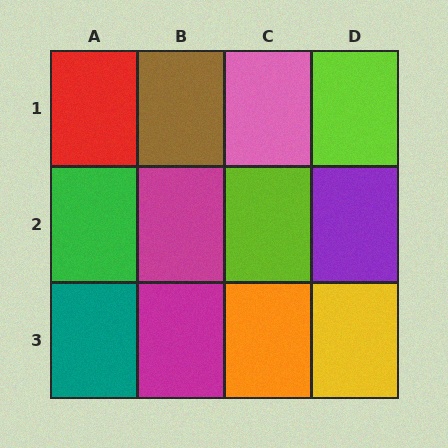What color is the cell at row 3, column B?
Magenta.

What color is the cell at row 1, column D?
Lime.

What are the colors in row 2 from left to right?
Green, magenta, lime, purple.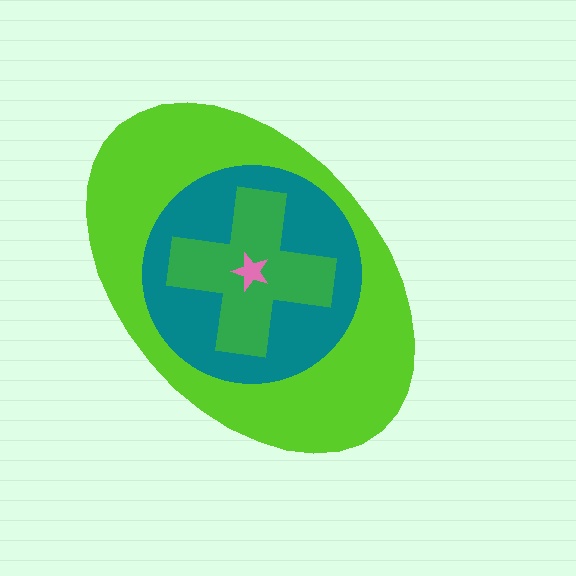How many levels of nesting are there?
4.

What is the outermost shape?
The lime ellipse.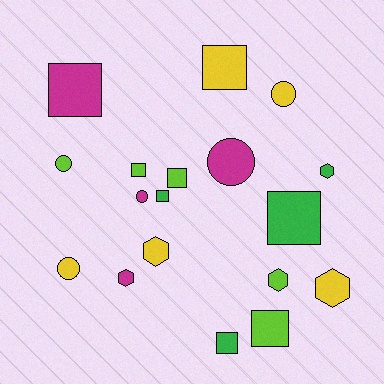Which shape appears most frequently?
Square, with 8 objects.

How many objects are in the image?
There are 18 objects.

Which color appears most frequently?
Yellow, with 5 objects.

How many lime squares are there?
There are 3 lime squares.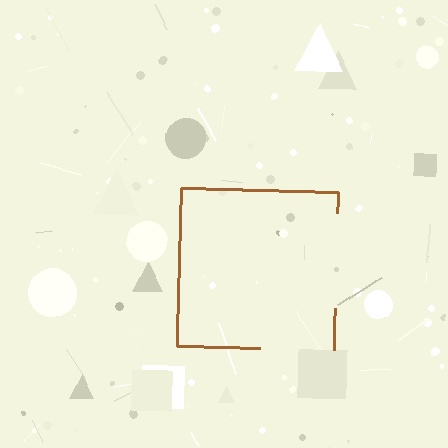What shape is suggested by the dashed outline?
The dashed outline suggests a square.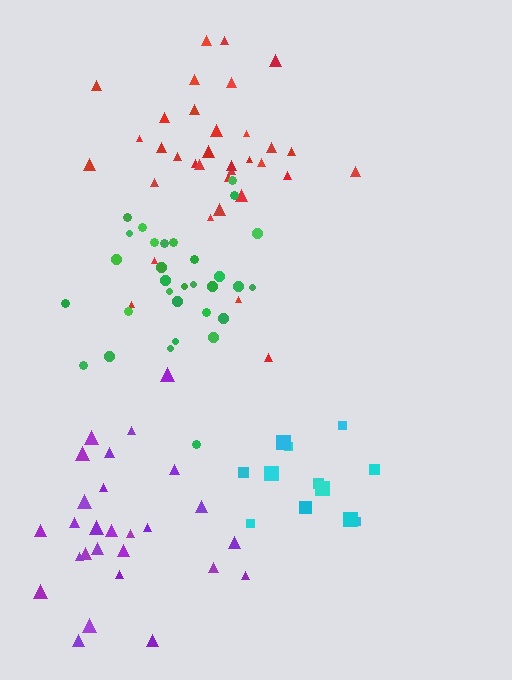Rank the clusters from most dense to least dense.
green, red, cyan, purple.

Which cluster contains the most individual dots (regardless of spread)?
Red (34).